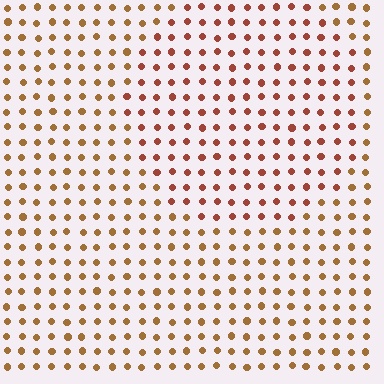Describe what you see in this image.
The image is filled with small brown elements in a uniform arrangement. A circle-shaped region is visible where the elements are tinted to a slightly different hue, forming a subtle color boundary.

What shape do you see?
I see a circle.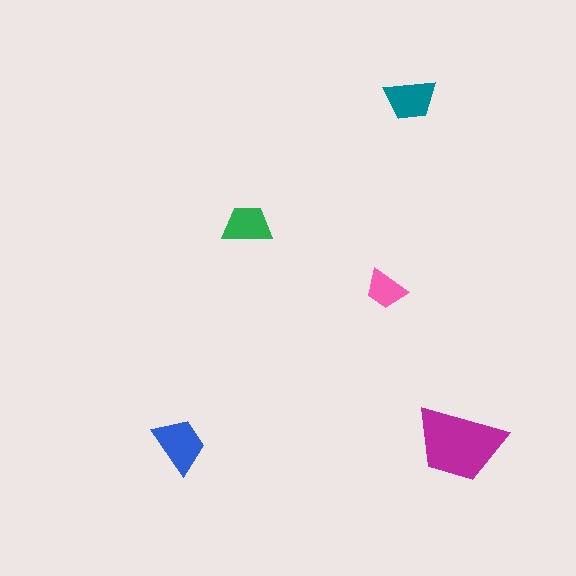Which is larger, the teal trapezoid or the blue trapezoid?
The blue one.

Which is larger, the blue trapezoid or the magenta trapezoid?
The magenta one.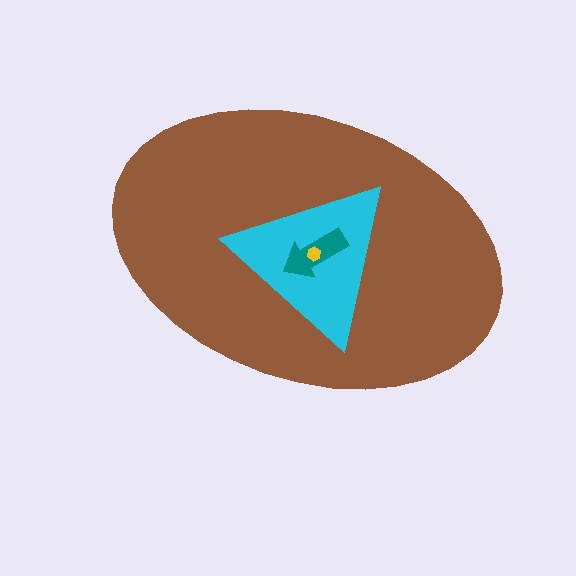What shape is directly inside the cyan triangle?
The teal arrow.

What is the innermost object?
The yellow hexagon.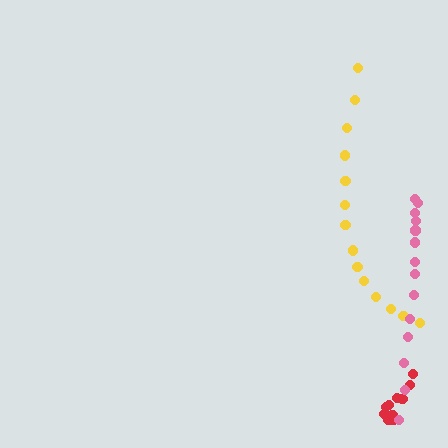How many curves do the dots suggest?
There are 3 distinct paths.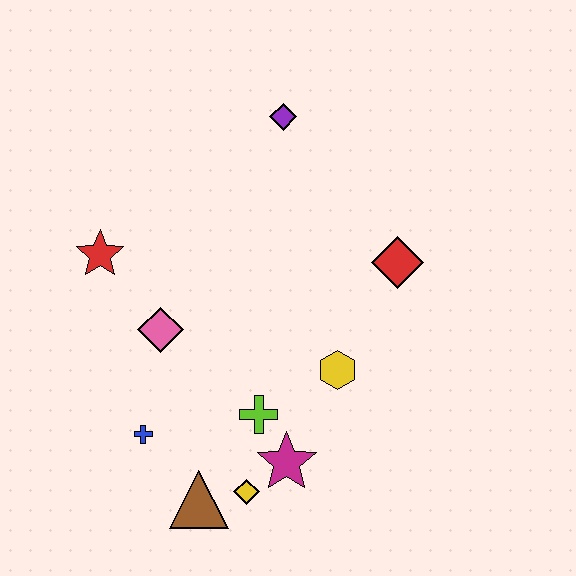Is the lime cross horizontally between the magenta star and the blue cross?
Yes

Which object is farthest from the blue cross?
The purple diamond is farthest from the blue cross.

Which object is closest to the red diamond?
The yellow hexagon is closest to the red diamond.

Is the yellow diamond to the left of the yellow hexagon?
Yes